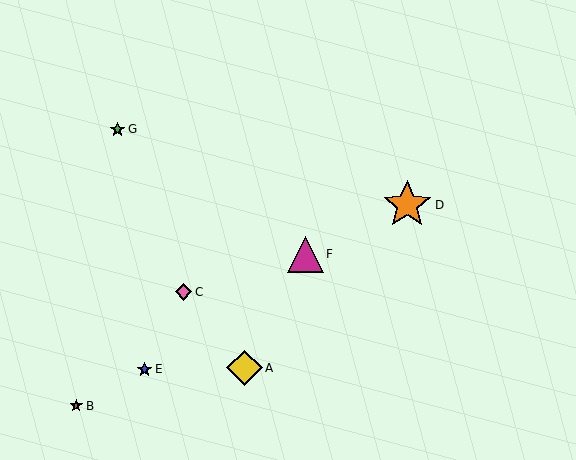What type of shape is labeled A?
Shape A is a yellow diamond.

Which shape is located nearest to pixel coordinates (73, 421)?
The brown star (labeled B) at (76, 406) is nearest to that location.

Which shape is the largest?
The orange star (labeled D) is the largest.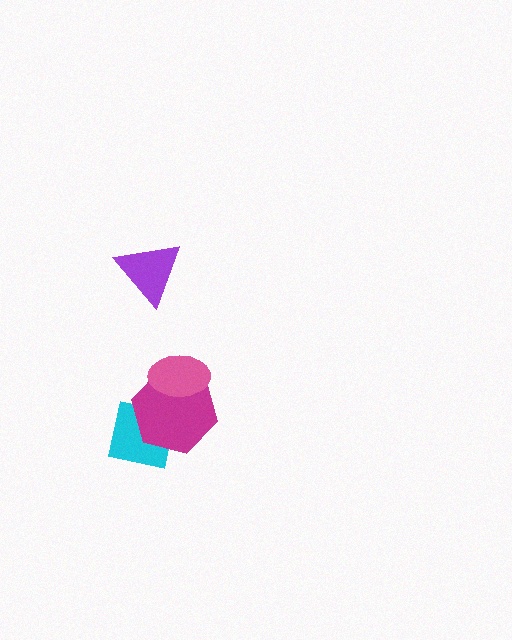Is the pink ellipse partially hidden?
No, no other shape covers it.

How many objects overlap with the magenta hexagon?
2 objects overlap with the magenta hexagon.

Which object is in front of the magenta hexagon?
The pink ellipse is in front of the magenta hexagon.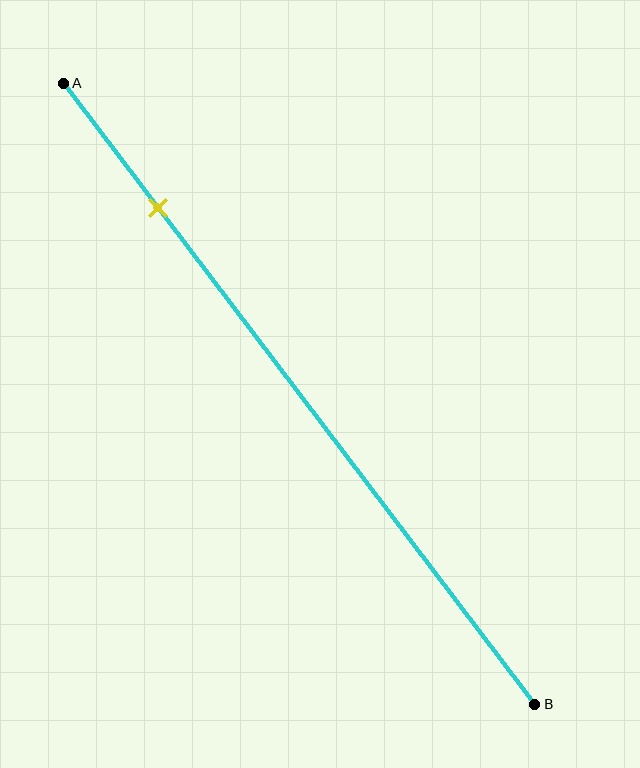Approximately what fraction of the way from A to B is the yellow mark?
The yellow mark is approximately 20% of the way from A to B.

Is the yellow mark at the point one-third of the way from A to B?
No, the mark is at about 20% from A, not at the 33% one-third point.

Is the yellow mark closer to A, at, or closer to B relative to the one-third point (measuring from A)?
The yellow mark is closer to point A than the one-third point of segment AB.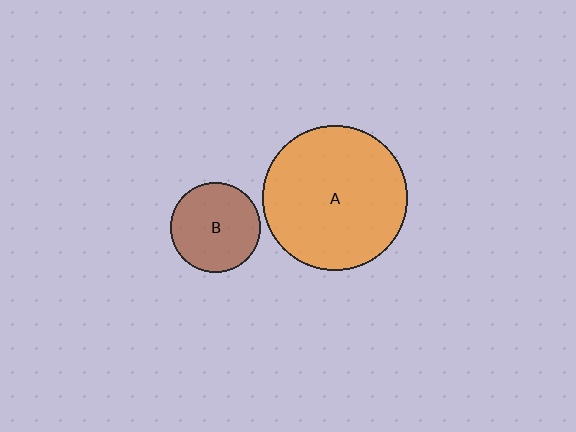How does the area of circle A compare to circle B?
Approximately 2.6 times.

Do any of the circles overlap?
No, none of the circles overlap.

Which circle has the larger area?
Circle A (orange).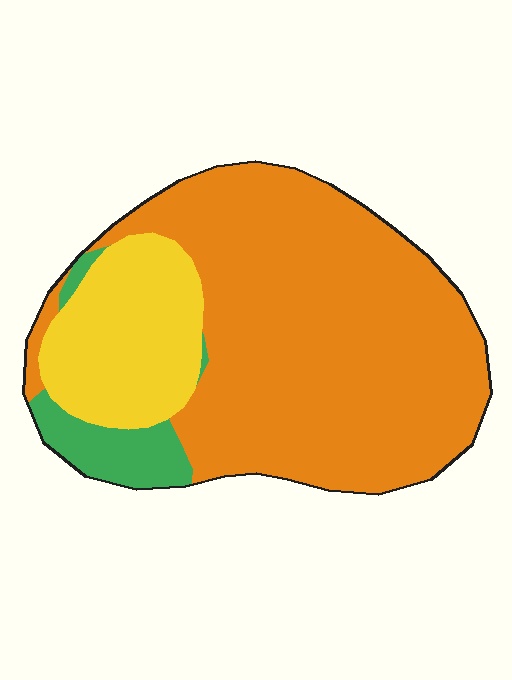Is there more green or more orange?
Orange.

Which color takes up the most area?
Orange, at roughly 70%.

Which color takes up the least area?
Green, at roughly 10%.